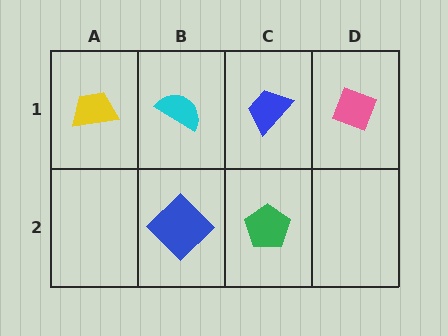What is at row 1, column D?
A pink diamond.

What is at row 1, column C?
A blue trapezoid.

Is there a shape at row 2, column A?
No, that cell is empty.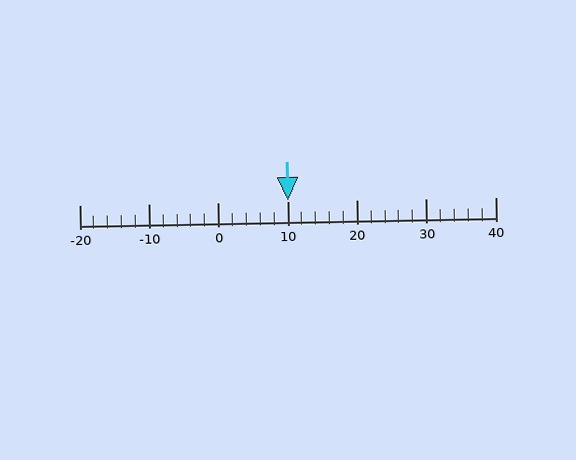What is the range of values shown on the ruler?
The ruler shows values from -20 to 40.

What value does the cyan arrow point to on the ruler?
The cyan arrow points to approximately 10.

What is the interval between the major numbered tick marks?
The major tick marks are spaced 10 units apart.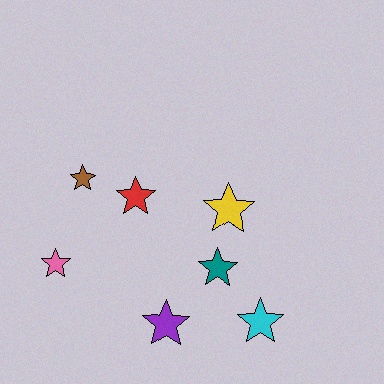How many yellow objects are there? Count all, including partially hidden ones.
There is 1 yellow object.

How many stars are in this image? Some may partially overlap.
There are 7 stars.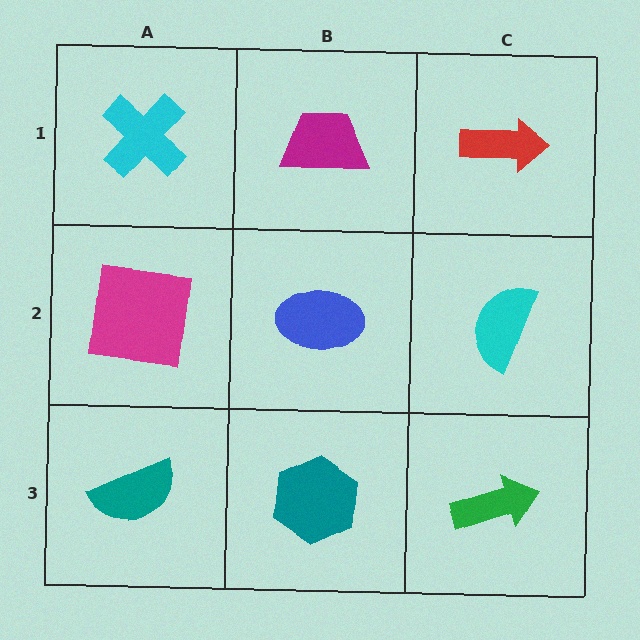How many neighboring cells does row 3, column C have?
2.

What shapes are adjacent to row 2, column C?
A red arrow (row 1, column C), a green arrow (row 3, column C), a blue ellipse (row 2, column B).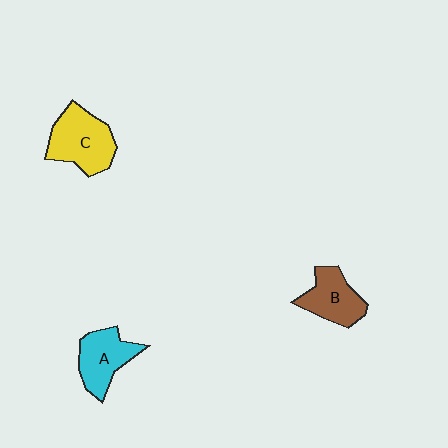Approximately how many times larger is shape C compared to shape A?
Approximately 1.3 times.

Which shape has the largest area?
Shape C (yellow).